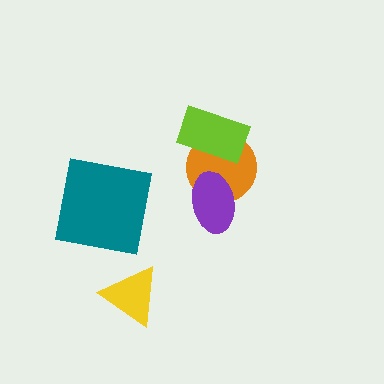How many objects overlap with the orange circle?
2 objects overlap with the orange circle.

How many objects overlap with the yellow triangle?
0 objects overlap with the yellow triangle.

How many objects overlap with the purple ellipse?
1 object overlaps with the purple ellipse.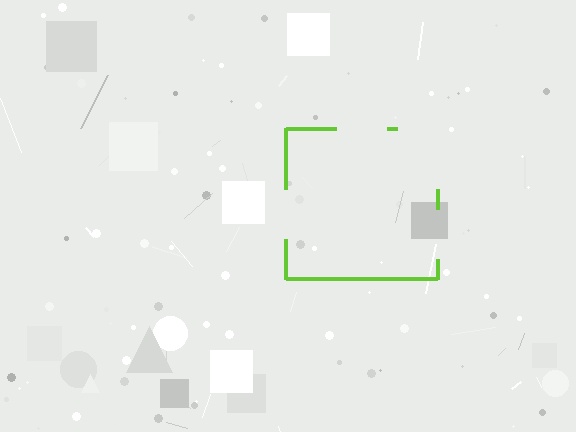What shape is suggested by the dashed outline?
The dashed outline suggests a square.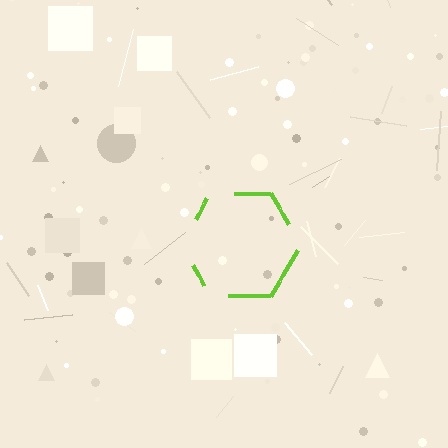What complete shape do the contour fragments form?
The contour fragments form a hexagon.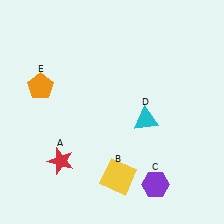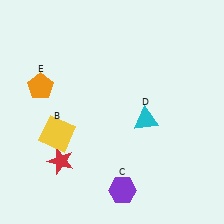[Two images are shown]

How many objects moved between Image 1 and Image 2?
2 objects moved between the two images.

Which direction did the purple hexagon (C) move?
The purple hexagon (C) moved left.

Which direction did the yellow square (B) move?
The yellow square (B) moved left.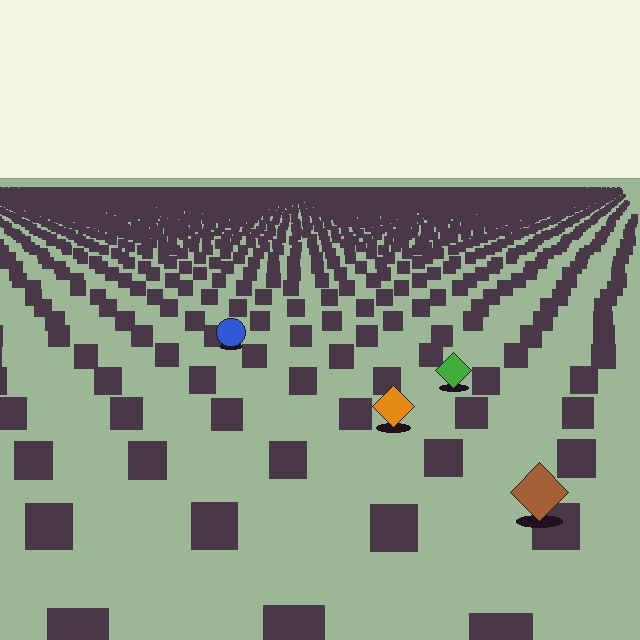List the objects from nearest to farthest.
From nearest to farthest: the brown diamond, the orange diamond, the green diamond, the blue circle.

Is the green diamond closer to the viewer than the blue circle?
Yes. The green diamond is closer — you can tell from the texture gradient: the ground texture is coarser near it.